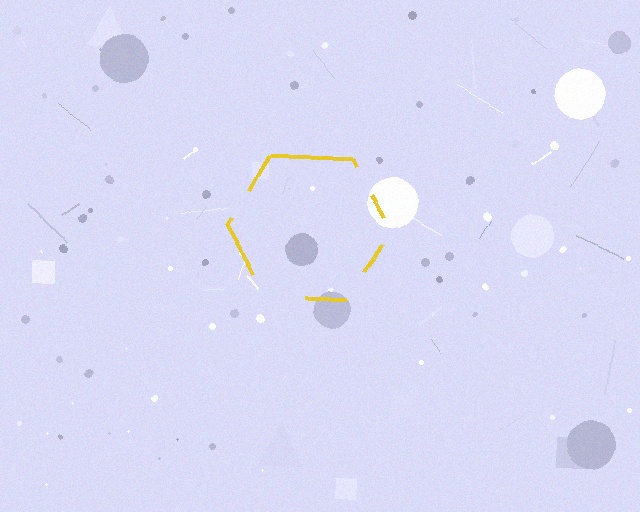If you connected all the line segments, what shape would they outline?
They would outline a hexagon.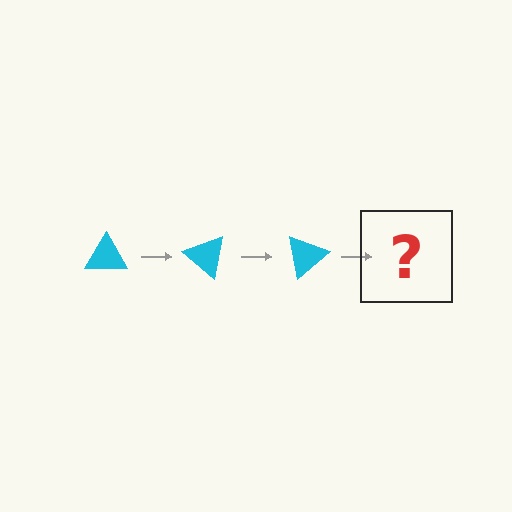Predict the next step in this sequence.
The next step is a cyan triangle rotated 120 degrees.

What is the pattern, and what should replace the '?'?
The pattern is that the triangle rotates 40 degrees each step. The '?' should be a cyan triangle rotated 120 degrees.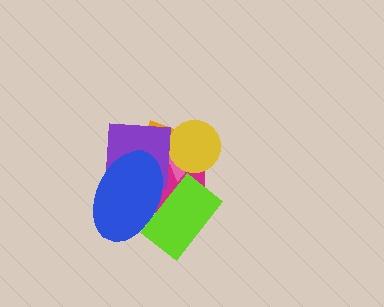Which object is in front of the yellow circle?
The purple square is in front of the yellow circle.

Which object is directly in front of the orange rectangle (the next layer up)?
The pink triangle is directly in front of the orange rectangle.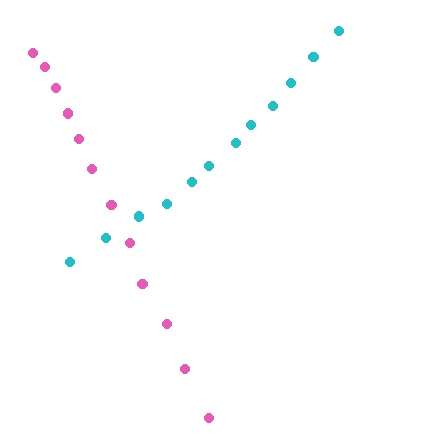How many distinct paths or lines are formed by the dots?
There are 2 distinct paths.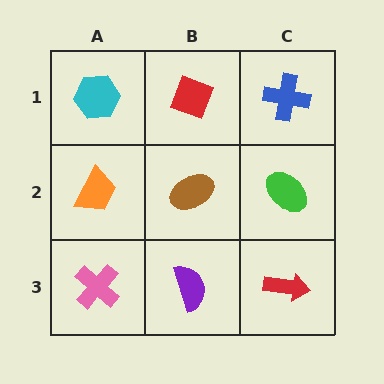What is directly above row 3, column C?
A green ellipse.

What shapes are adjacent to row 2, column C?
A blue cross (row 1, column C), a red arrow (row 3, column C), a brown ellipse (row 2, column B).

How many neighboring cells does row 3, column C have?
2.